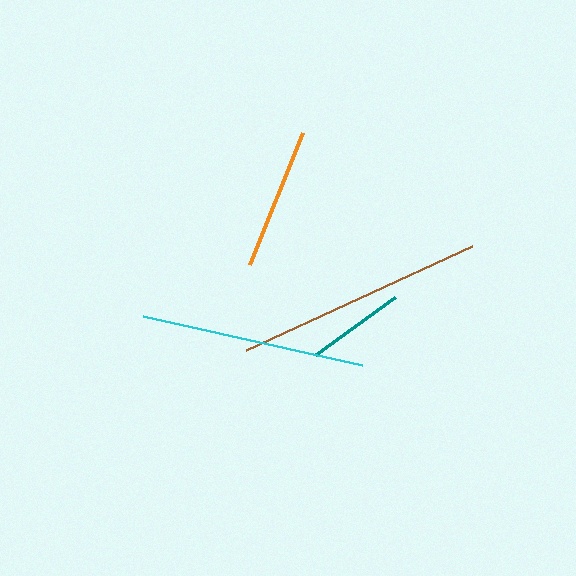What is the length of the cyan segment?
The cyan segment is approximately 225 pixels long.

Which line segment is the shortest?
The teal line is the shortest at approximately 99 pixels.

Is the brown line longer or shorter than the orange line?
The brown line is longer than the orange line.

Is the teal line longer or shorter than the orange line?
The orange line is longer than the teal line.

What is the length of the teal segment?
The teal segment is approximately 99 pixels long.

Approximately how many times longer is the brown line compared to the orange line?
The brown line is approximately 1.7 times the length of the orange line.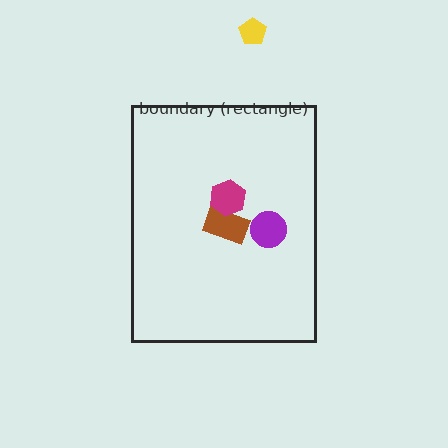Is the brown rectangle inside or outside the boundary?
Inside.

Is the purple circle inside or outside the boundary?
Inside.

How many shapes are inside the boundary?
3 inside, 1 outside.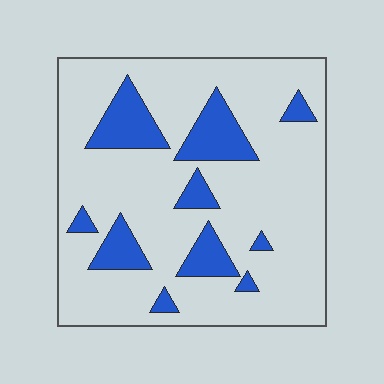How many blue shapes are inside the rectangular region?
10.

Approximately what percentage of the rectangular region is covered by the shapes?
Approximately 20%.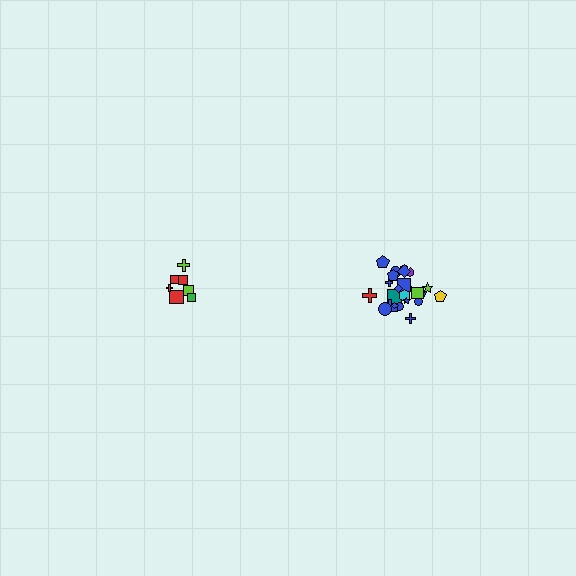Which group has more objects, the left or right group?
The right group.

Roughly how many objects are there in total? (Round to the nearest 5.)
Roughly 30 objects in total.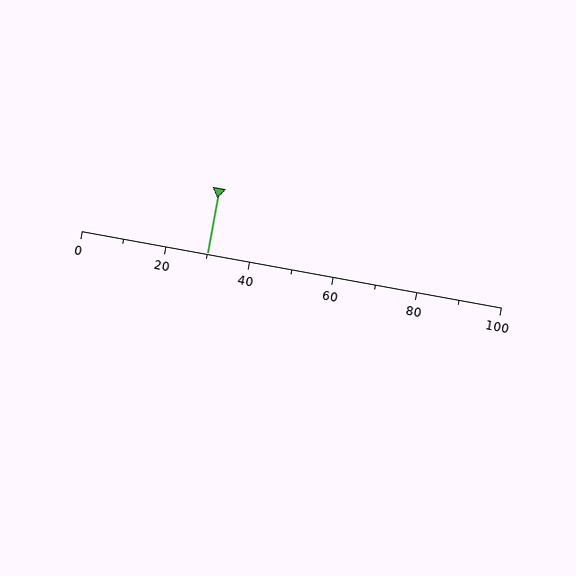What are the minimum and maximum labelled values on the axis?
The axis runs from 0 to 100.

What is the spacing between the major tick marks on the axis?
The major ticks are spaced 20 apart.